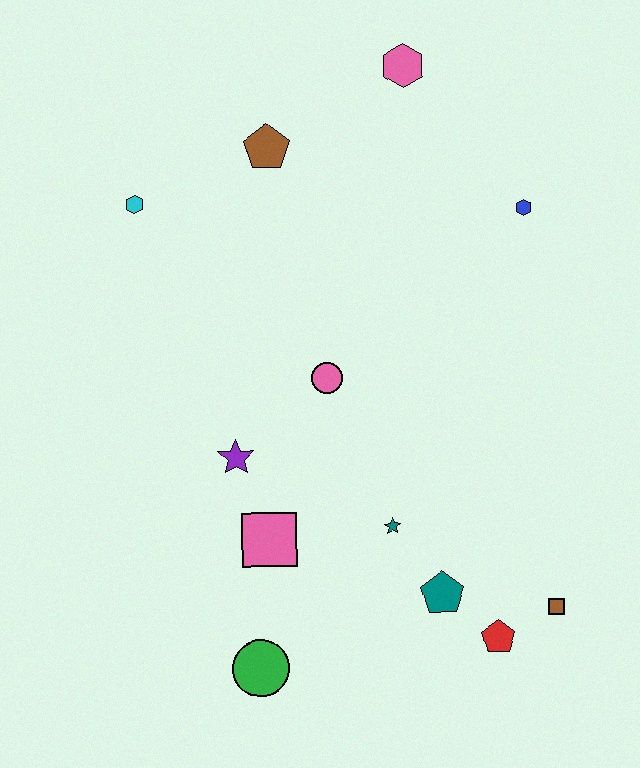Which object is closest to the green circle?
The pink square is closest to the green circle.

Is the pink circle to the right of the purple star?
Yes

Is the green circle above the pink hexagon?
No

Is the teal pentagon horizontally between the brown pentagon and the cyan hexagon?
No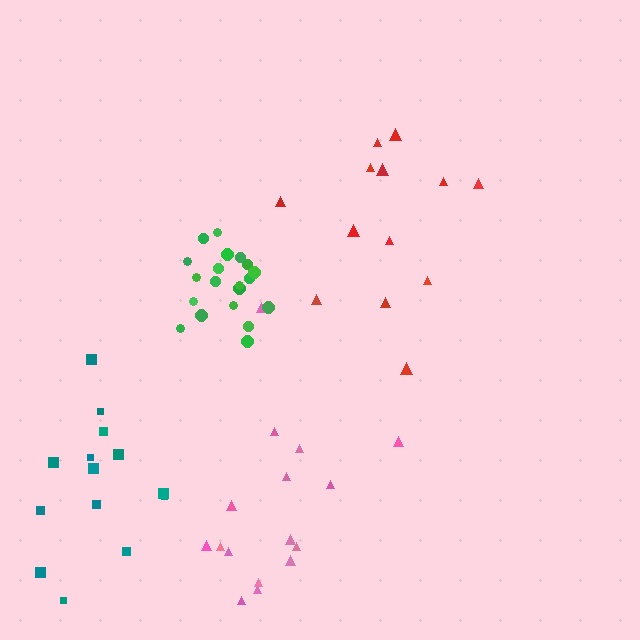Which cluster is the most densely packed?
Green.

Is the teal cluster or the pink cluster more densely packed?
Teal.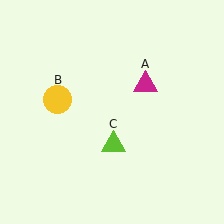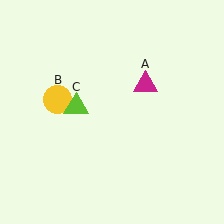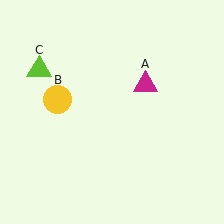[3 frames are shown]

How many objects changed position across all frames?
1 object changed position: lime triangle (object C).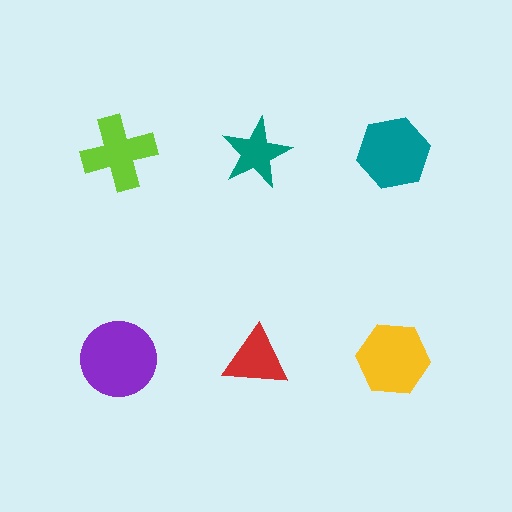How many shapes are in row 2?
3 shapes.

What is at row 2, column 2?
A red triangle.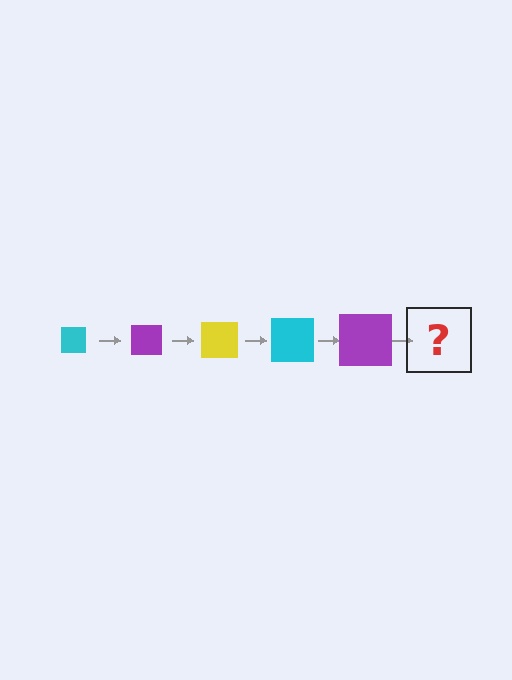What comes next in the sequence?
The next element should be a yellow square, larger than the previous one.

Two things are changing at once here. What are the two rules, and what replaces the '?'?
The two rules are that the square grows larger each step and the color cycles through cyan, purple, and yellow. The '?' should be a yellow square, larger than the previous one.